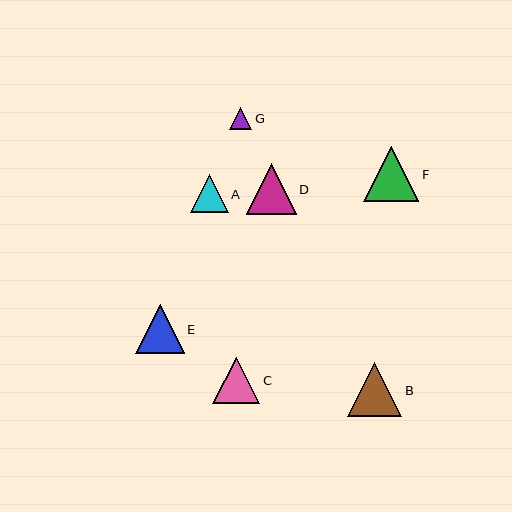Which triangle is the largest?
Triangle F is the largest with a size of approximately 55 pixels.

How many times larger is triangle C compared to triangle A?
Triangle C is approximately 1.2 times the size of triangle A.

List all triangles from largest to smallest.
From largest to smallest: F, B, D, E, C, A, G.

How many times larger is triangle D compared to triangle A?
Triangle D is approximately 1.3 times the size of triangle A.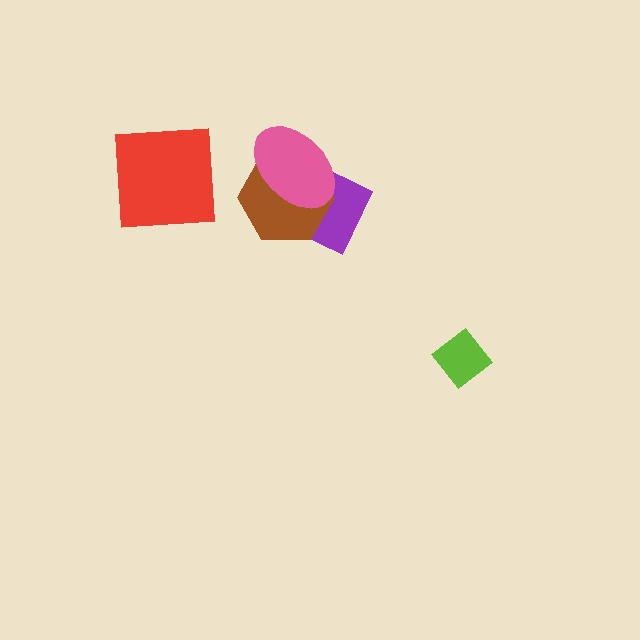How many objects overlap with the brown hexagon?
2 objects overlap with the brown hexagon.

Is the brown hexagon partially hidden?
Yes, it is partially covered by another shape.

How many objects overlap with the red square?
0 objects overlap with the red square.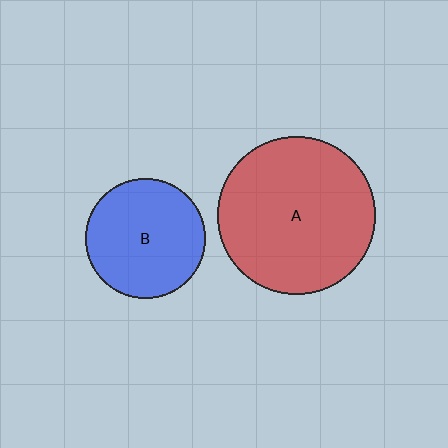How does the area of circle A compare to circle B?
Approximately 1.7 times.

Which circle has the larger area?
Circle A (red).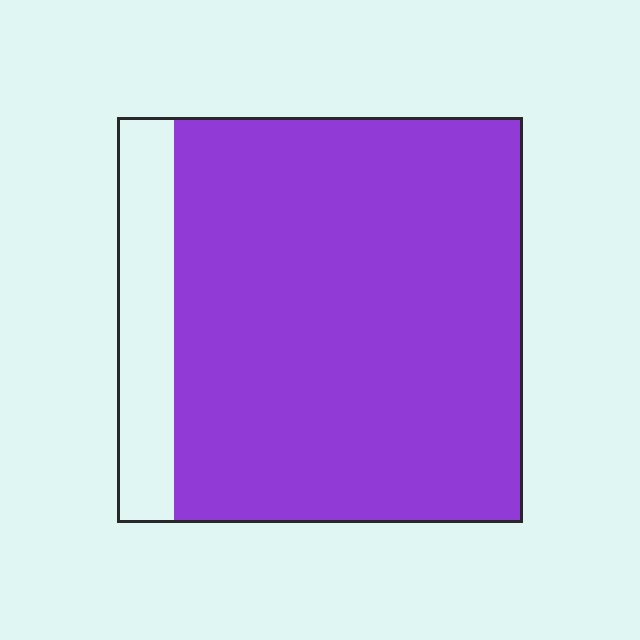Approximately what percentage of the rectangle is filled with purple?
Approximately 85%.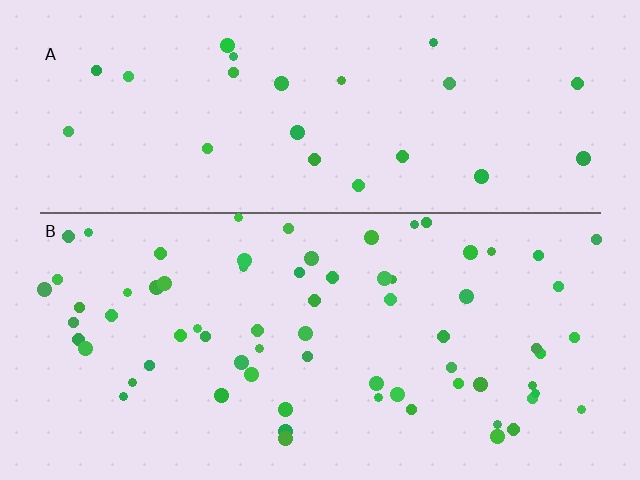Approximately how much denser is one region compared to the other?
Approximately 2.8× — region B over region A.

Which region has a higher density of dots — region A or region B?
B (the bottom).